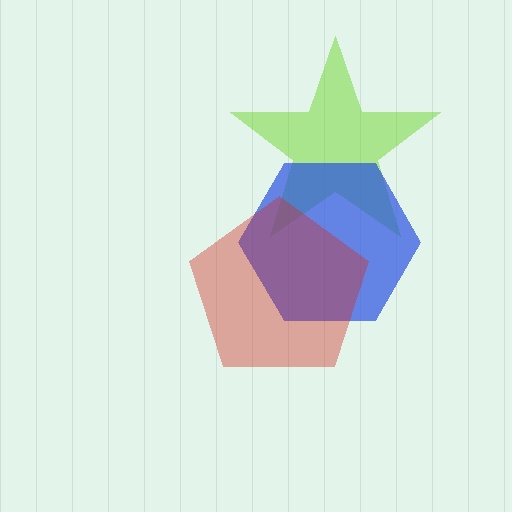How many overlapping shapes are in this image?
There are 3 overlapping shapes in the image.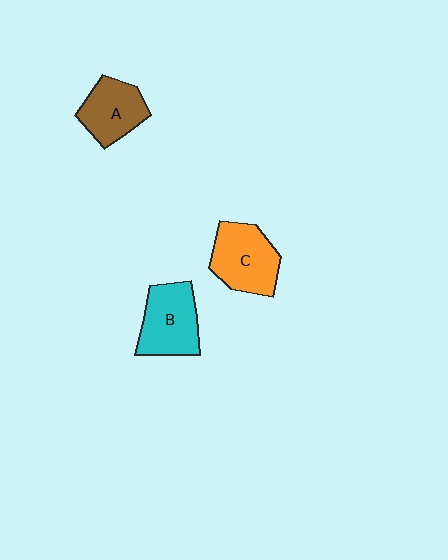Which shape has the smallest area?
Shape A (brown).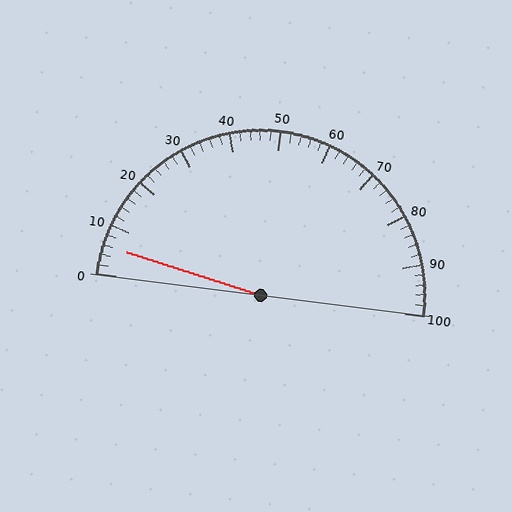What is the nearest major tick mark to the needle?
The nearest major tick mark is 10.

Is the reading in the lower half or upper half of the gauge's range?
The reading is in the lower half of the range (0 to 100).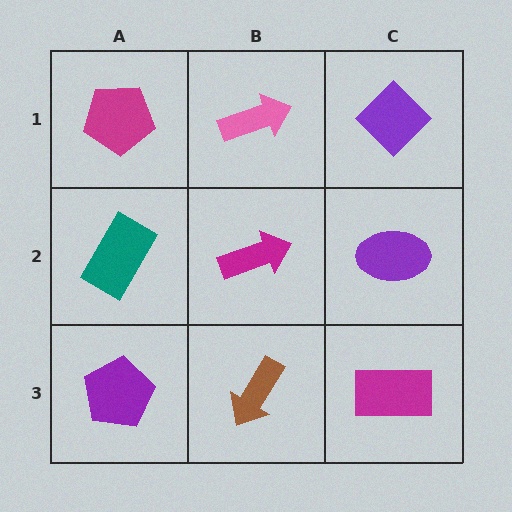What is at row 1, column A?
A magenta pentagon.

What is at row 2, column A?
A teal rectangle.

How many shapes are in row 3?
3 shapes.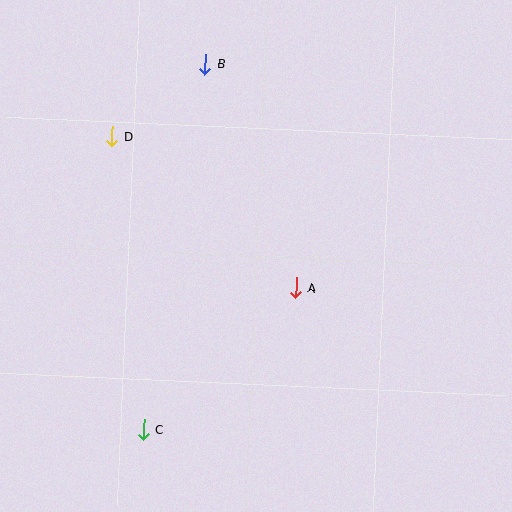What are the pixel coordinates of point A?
Point A is at (296, 288).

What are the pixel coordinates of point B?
Point B is at (205, 64).